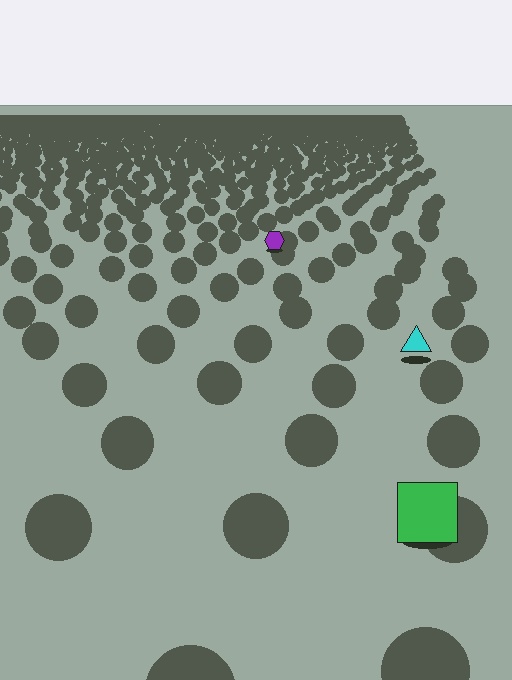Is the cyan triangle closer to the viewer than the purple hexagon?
Yes. The cyan triangle is closer — you can tell from the texture gradient: the ground texture is coarser near it.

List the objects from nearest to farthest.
From nearest to farthest: the green square, the cyan triangle, the purple hexagon.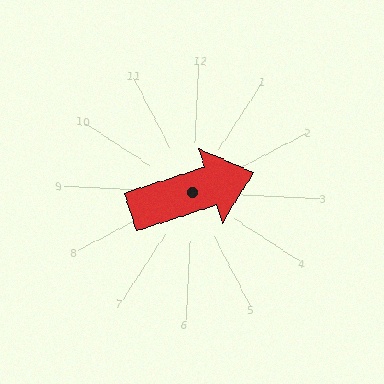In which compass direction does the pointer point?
East.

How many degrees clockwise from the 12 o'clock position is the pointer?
Approximately 69 degrees.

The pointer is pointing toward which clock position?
Roughly 2 o'clock.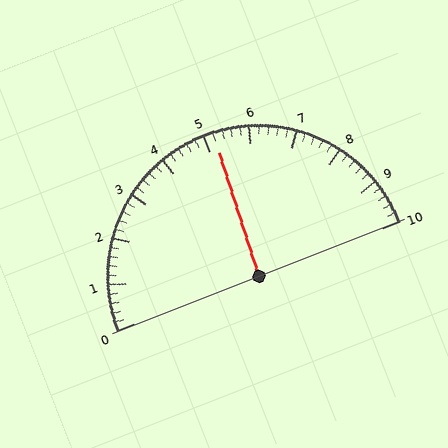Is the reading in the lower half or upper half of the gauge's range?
The reading is in the upper half of the range (0 to 10).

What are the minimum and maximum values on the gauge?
The gauge ranges from 0 to 10.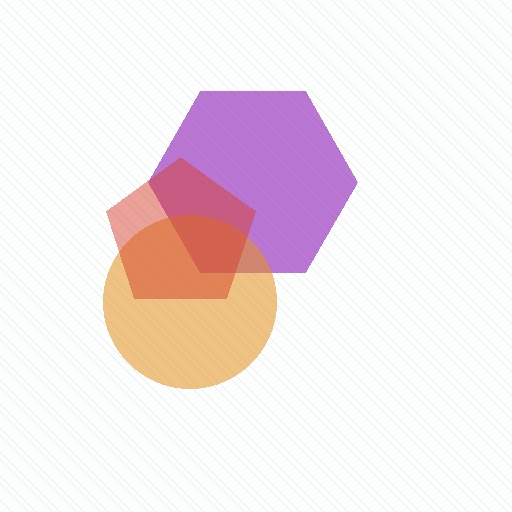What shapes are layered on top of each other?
The layered shapes are: a purple hexagon, an orange circle, a red pentagon.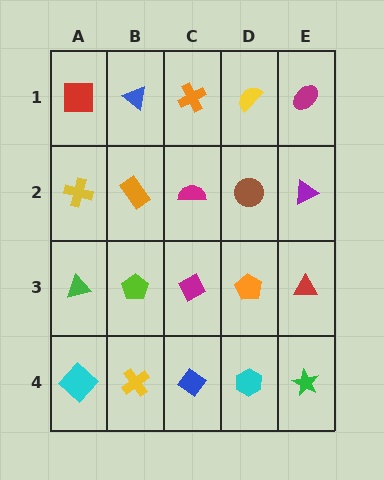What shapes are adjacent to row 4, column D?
An orange pentagon (row 3, column D), a blue diamond (row 4, column C), a green star (row 4, column E).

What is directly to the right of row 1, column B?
An orange cross.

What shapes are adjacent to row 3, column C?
A magenta semicircle (row 2, column C), a blue diamond (row 4, column C), a lime pentagon (row 3, column B), an orange pentagon (row 3, column D).